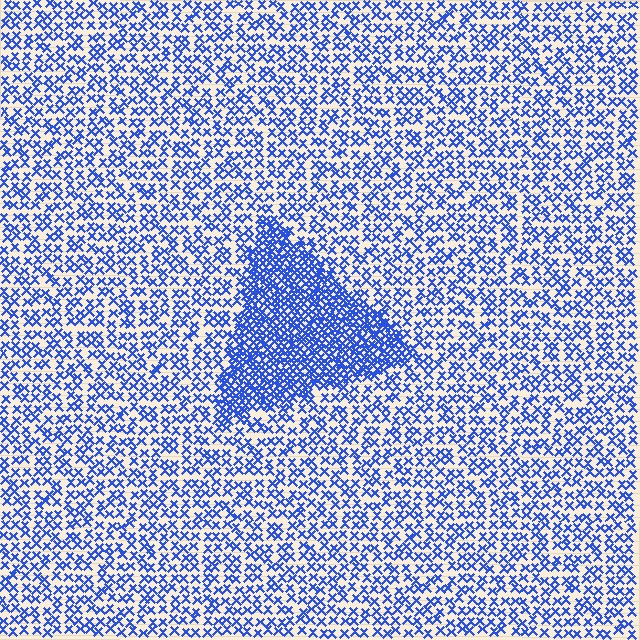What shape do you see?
I see a triangle.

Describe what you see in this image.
The image contains small blue elements arranged at two different densities. A triangle-shaped region is visible where the elements are more densely packed than the surrounding area.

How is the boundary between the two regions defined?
The boundary is defined by a change in element density (approximately 2.3x ratio). All elements are the same color, size, and shape.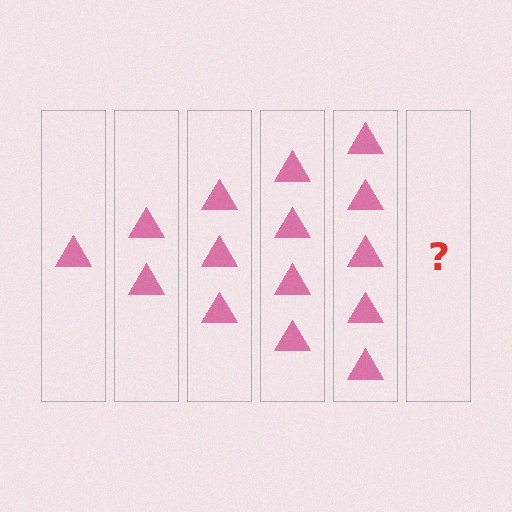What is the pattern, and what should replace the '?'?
The pattern is that each step adds one more triangle. The '?' should be 6 triangles.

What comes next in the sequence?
The next element should be 6 triangles.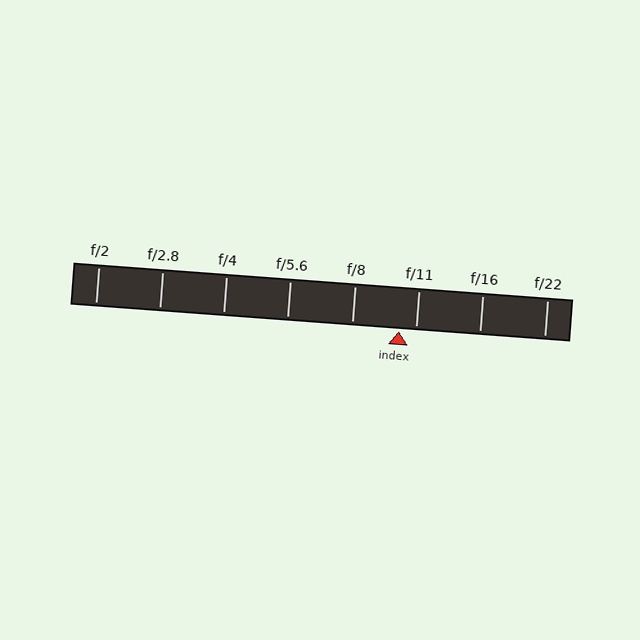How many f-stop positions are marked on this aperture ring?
There are 8 f-stop positions marked.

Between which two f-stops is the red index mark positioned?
The index mark is between f/8 and f/11.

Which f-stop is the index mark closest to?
The index mark is closest to f/11.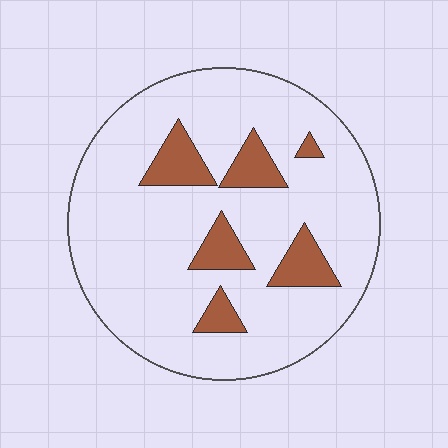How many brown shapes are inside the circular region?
6.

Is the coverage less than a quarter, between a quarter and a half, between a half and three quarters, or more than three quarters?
Less than a quarter.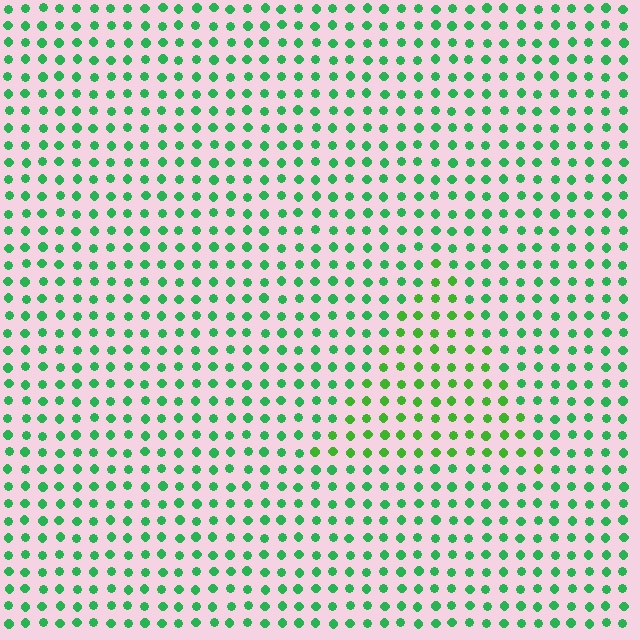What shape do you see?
I see a triangle.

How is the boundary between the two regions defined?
The boundary is defined purely by a slight shift in hue (about 27 degrees). Spacing, size, and orientation are identical on both sides.